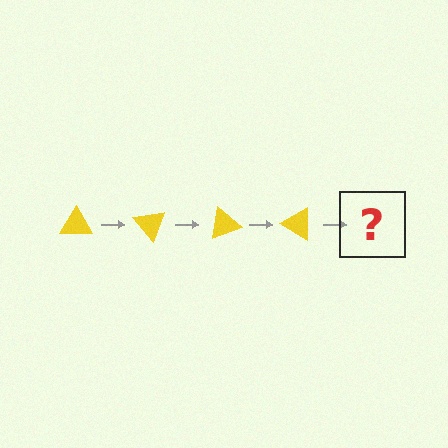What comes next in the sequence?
The next element should be a yellow triangle rotated 200 degrees.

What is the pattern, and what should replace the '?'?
The pattern is that the triangle rotates 50 degrees each step. The '?' should be a yellow triangle rotated 200 degrees.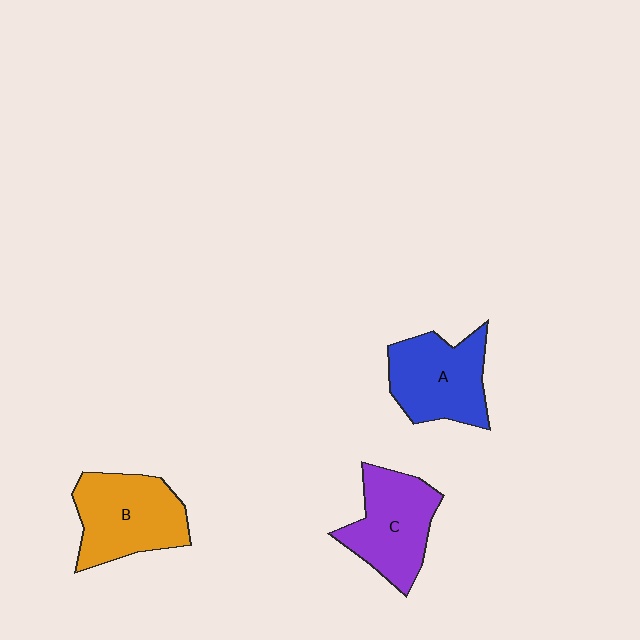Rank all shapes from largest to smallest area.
From largest to smallest: B (orange), A (blue), C (purple).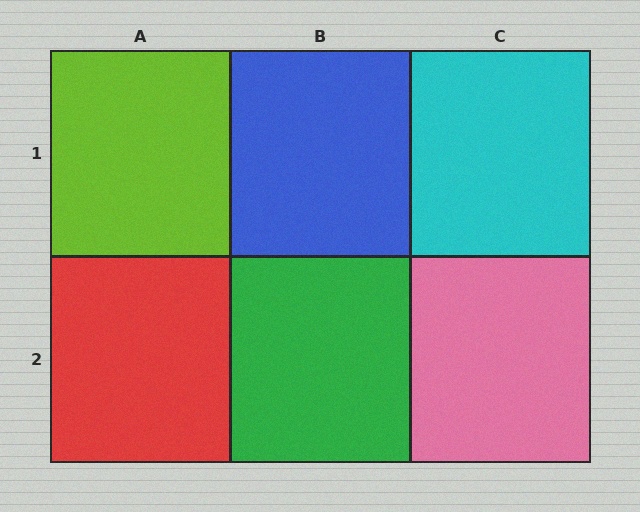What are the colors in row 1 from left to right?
Lime, blue, cyan.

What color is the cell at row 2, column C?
Pink.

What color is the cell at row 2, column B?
Green.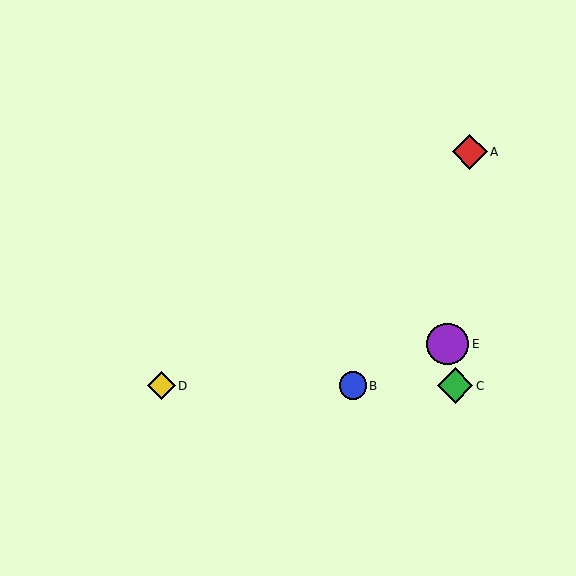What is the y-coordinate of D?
Object D is at y≈386.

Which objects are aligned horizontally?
Objects B, C, D are aligned horizontally.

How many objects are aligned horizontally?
3 objects (B, C, D) are aligned horizontally.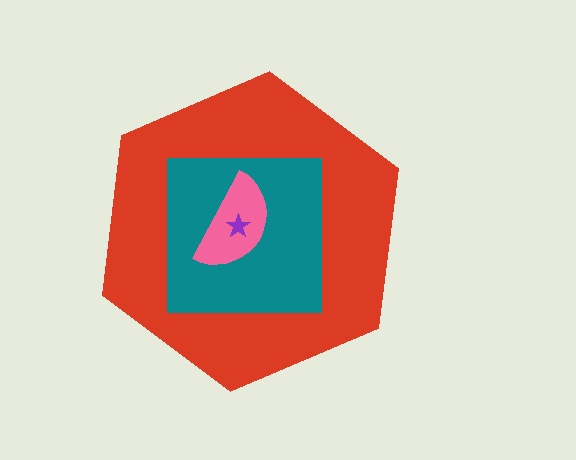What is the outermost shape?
The red hexagon.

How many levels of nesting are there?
4.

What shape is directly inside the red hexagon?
The teal square.